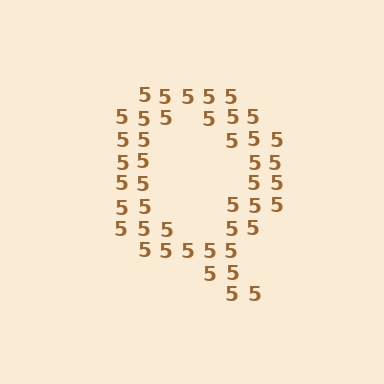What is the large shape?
The large shape is the letter Q.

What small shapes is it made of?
It is made of small digit 5's.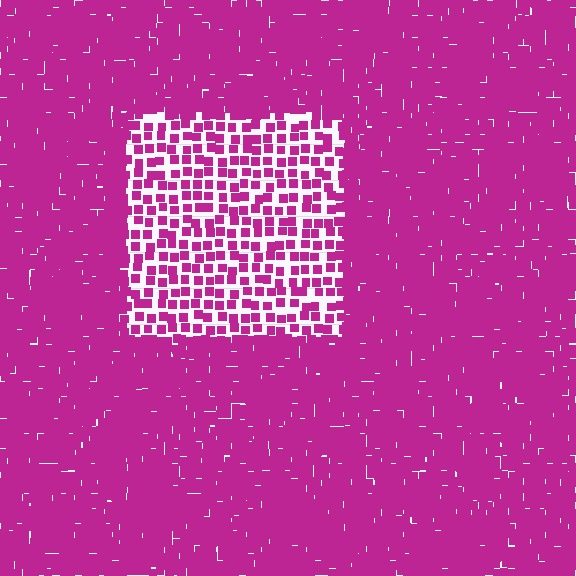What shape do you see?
I see a rectangle.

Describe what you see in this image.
The image contains small magenta elements arranged at two different densities. A rectangle-shaped region is visible where the elements are less densely packed than the surrounding area.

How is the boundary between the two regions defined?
The boundary is defined by a change in element density (approximately 2.6x ratio). All elements are the same color, size, and shape.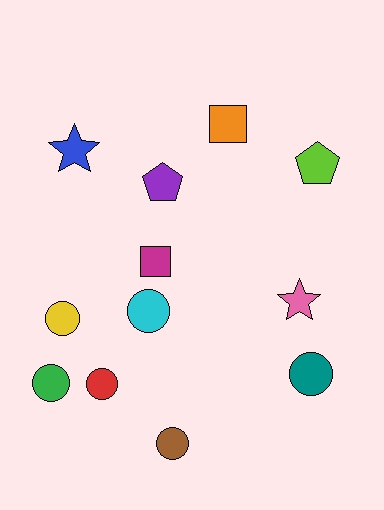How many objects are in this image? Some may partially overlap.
There are 12 objects.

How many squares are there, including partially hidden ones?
There are 2 squares.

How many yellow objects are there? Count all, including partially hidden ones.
There is 1 yellow object.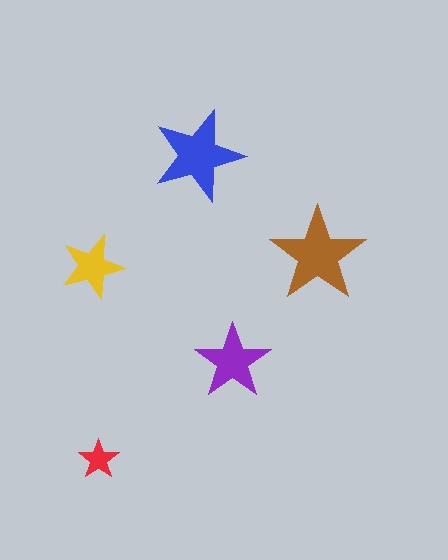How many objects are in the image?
There are 5 objects in the image.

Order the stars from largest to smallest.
the brown one, the blue one, the purple one, the yellow one, the red one.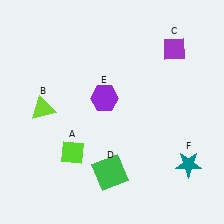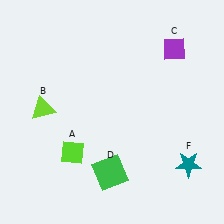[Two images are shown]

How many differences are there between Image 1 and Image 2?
There is 1 difference between the two images.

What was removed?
The purple hexagon (E) was removed in Image 2.